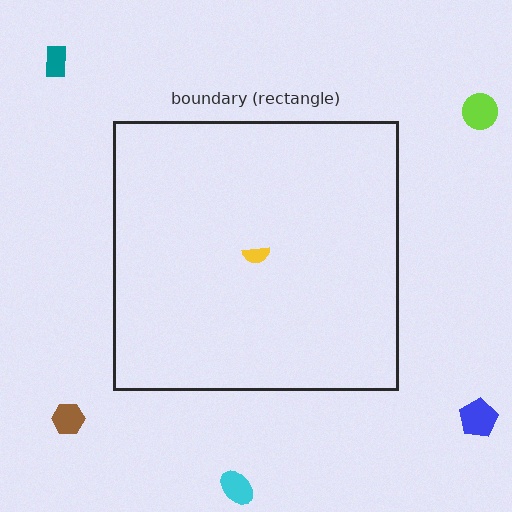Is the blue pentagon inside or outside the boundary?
Outside.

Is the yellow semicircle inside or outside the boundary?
Inside.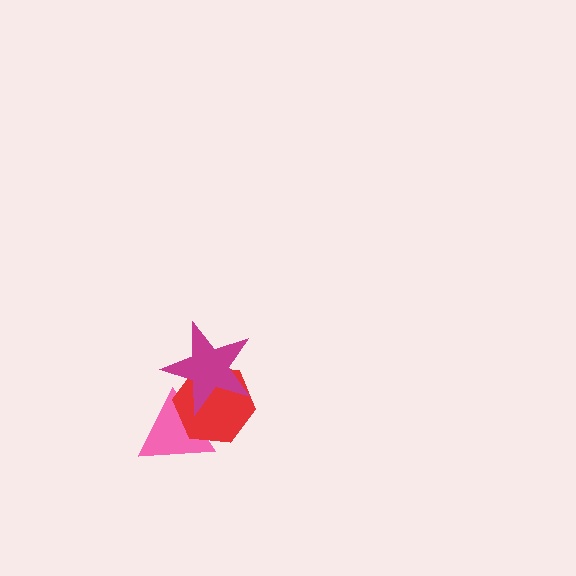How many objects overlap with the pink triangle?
2 objects overlap with the pink triangle.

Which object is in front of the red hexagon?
The magenta star is in front of the red hexagon.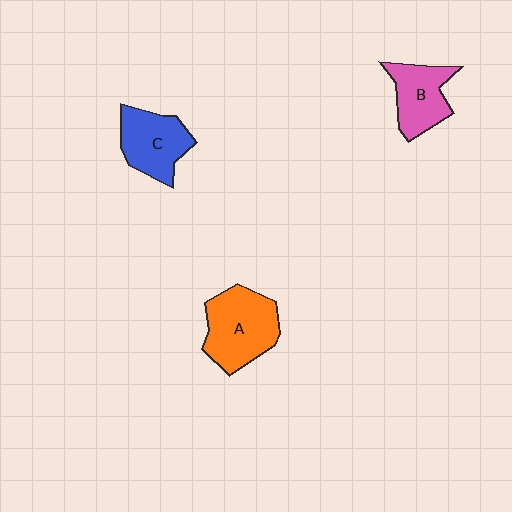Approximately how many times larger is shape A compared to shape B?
Approximately 1.4 times.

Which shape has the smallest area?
Shape B (pink).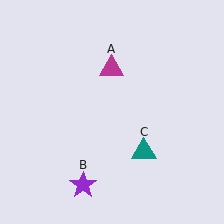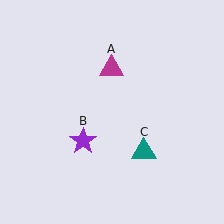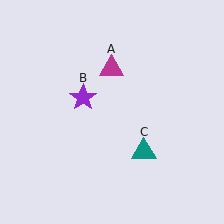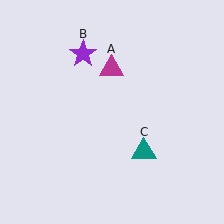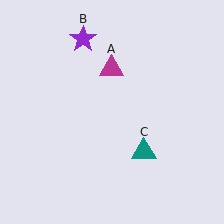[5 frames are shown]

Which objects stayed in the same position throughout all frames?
Magenta triangle (object A) and teal triangle (object C) remained stationary.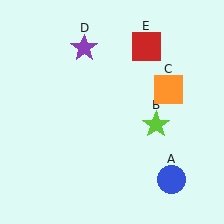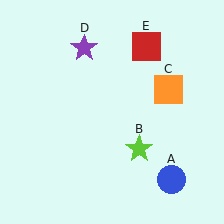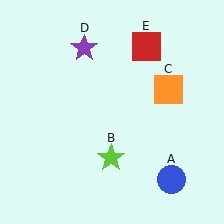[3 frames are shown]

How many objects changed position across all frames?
1 object changed position: lime star (object B).